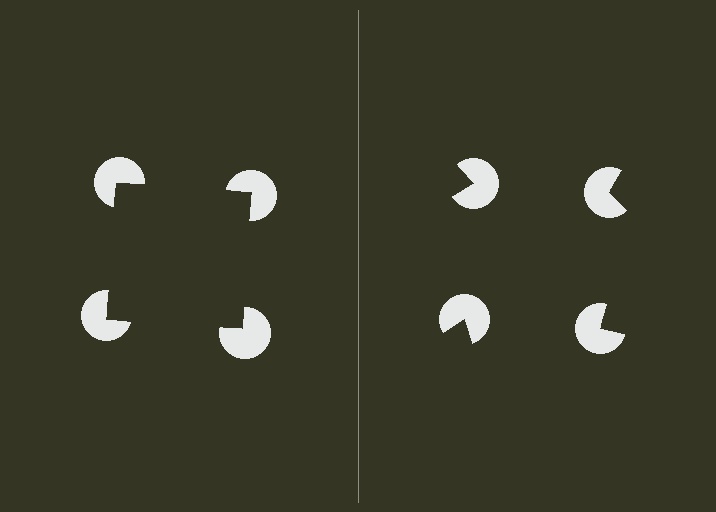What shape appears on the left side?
An illusory square.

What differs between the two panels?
The pac-man discs are positioned identically on both sides; only the wedge orientations differ. On the left they align to a square; on the right they are misaligned.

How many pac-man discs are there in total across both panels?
8 — 4 on each side.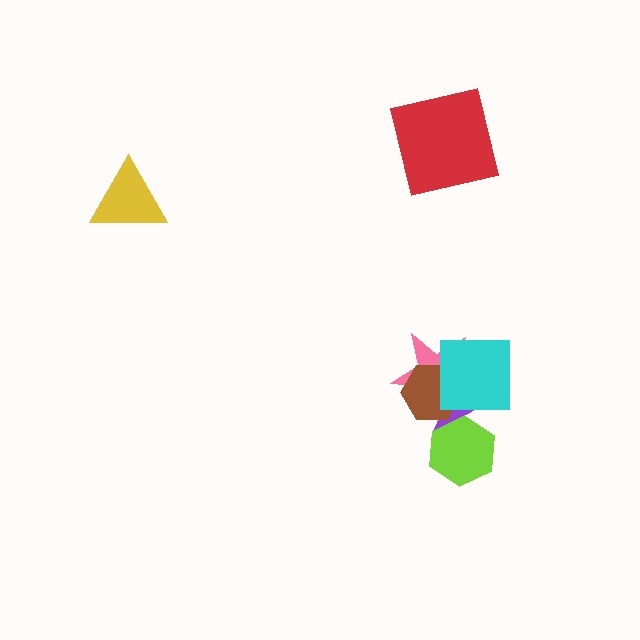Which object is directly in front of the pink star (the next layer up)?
The brown hexagon is directly in front of the pink star.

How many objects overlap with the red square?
0 objects overlap with the red square.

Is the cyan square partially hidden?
No, no other shape covers it.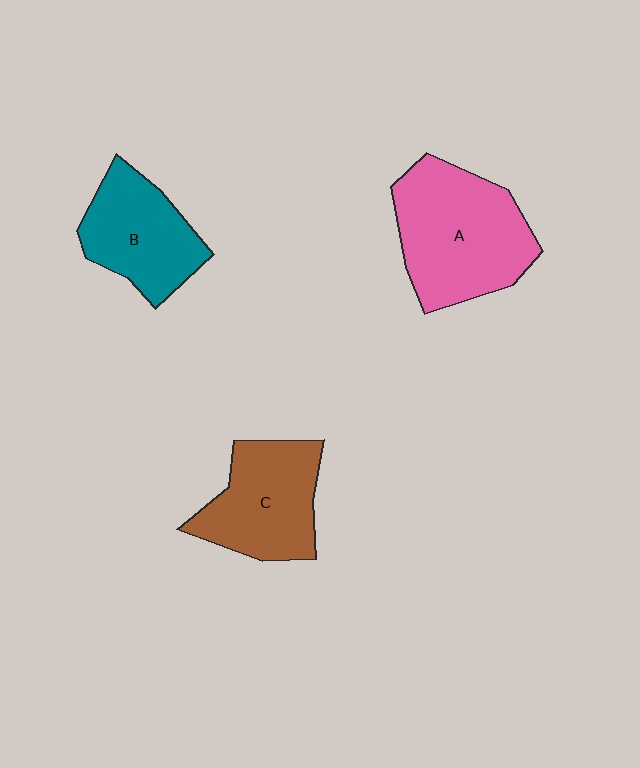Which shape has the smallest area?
Shape B (teal).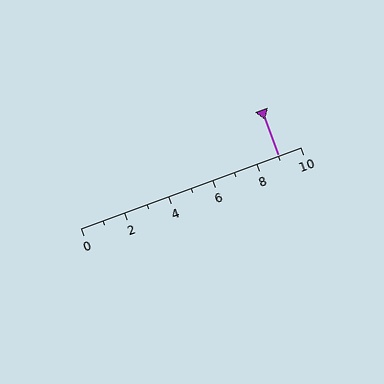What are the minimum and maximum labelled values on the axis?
The axis runs from 0 to 10.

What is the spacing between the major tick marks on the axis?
The major ticks are spaced 2 apart.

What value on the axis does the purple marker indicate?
The marker indicates approximately 9.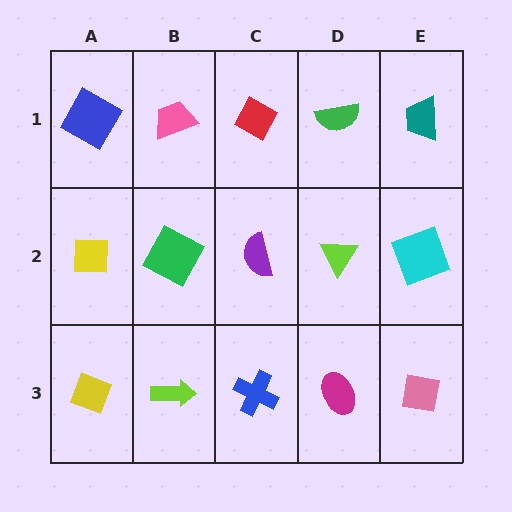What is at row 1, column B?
A pink trapezoid.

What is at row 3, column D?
A magenta ellipse.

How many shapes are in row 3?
5 shapes.